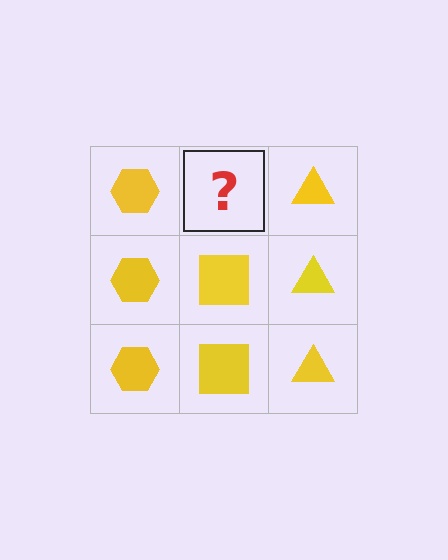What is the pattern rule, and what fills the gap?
The rule is that each column has a consistent shape. The gap should be filled with a yellow square.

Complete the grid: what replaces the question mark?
The question mark should be replaced with a yellow square.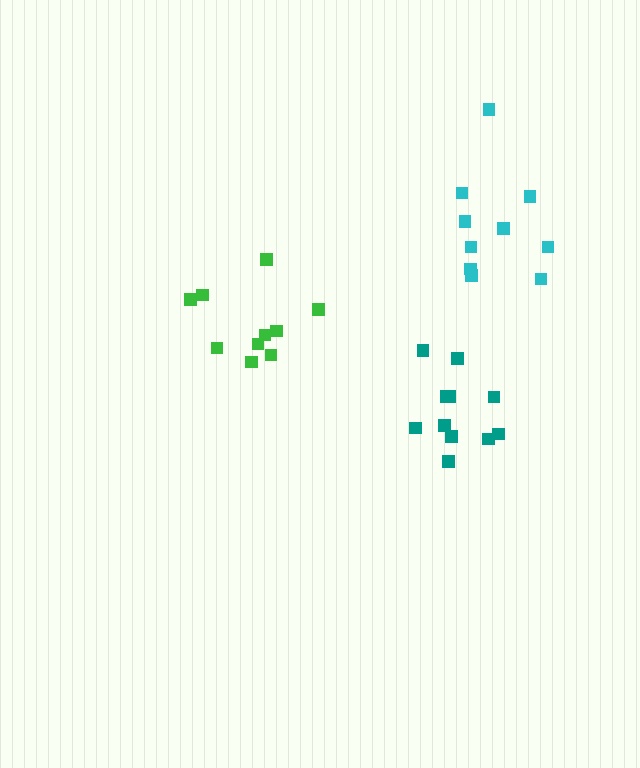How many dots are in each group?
Group 1: 11 dots, Group 2: 10 dots, Group 3: 10 dots (31 total).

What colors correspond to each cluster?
The clusters are colored: teal, cyan, green.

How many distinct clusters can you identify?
There are 3 distinct clusters.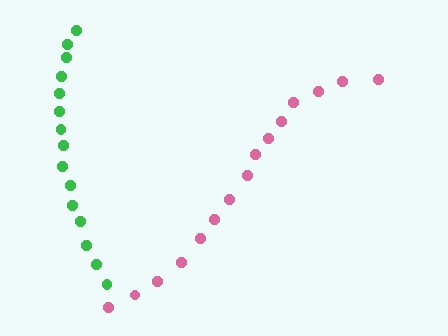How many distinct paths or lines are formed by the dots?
There are 2 distinct paths.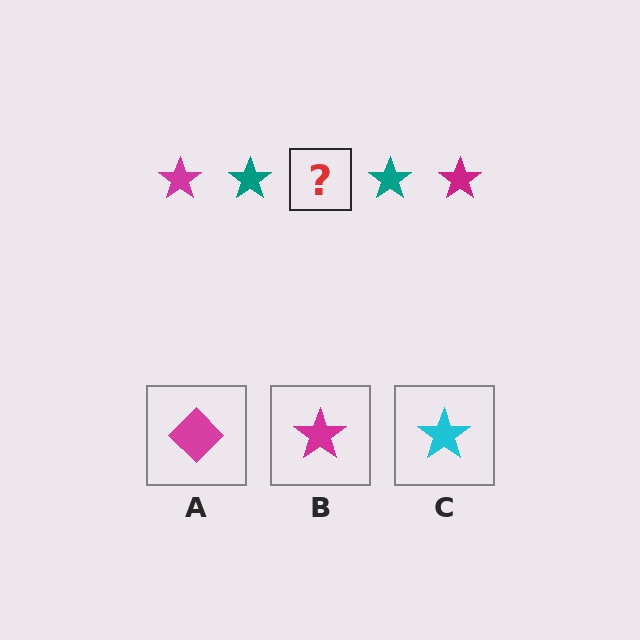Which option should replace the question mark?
Option B.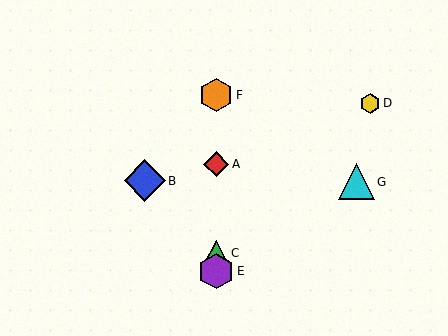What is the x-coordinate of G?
Object G is at x≈357.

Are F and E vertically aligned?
Yes, both are at x≈216.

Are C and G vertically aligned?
No, C is at x≈216 and G is at x≈357.